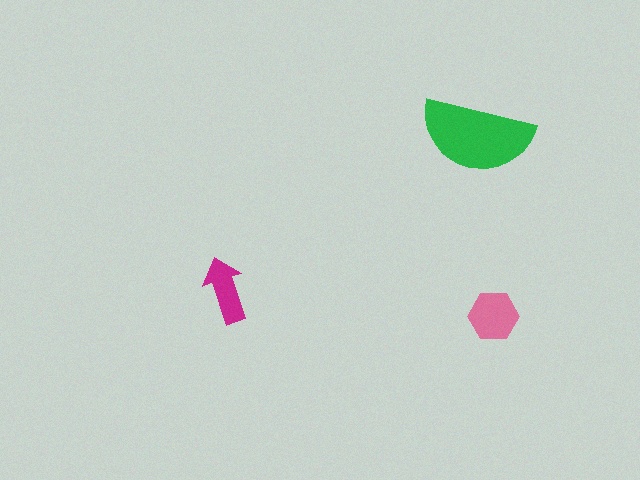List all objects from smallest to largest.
The magenta arrow, the pink hexagon, the green semicircle.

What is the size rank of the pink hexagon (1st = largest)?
2nd.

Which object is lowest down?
The pink hexagon is bottommost.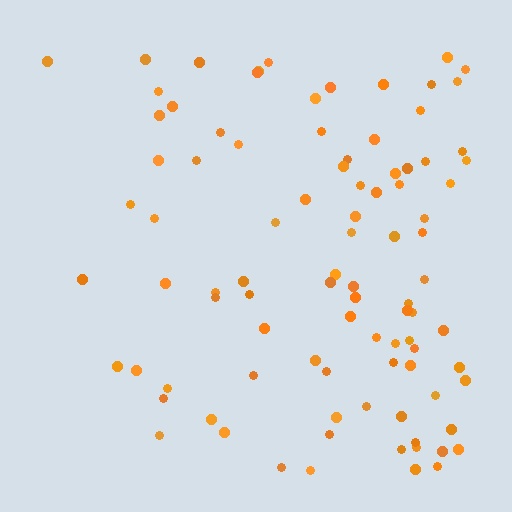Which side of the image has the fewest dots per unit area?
The left.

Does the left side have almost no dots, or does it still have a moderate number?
Still a moderate number, just noticeably fewer than the right.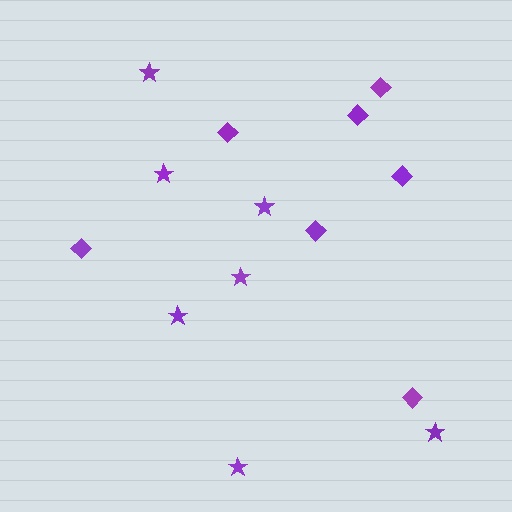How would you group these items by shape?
There are 2 groups: one group of stars (7) and one group of diamonds (7).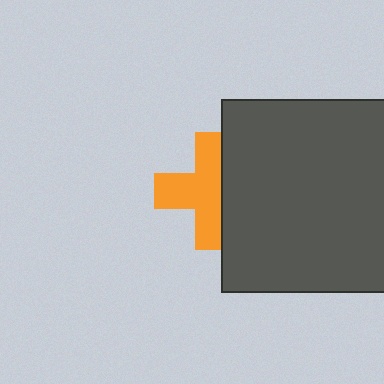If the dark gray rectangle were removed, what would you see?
You would see the complete orange cross.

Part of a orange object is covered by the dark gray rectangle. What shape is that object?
It is a cross.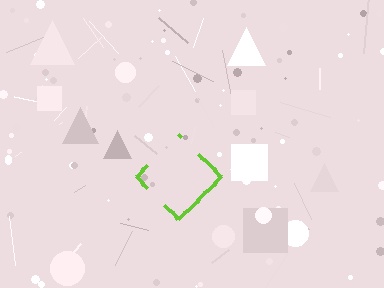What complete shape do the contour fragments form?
The contour fragments form a diamond.